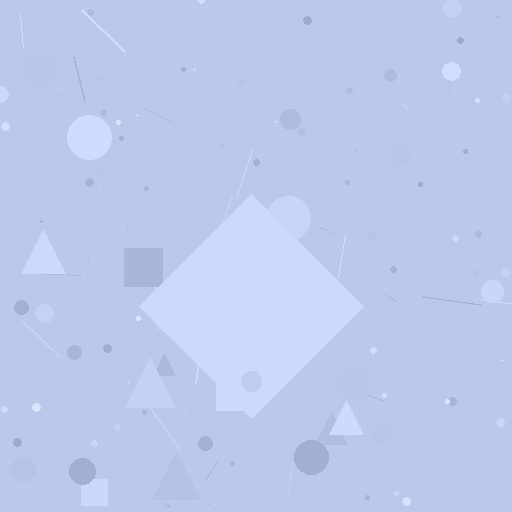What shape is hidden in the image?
A diamond is hidden in the image.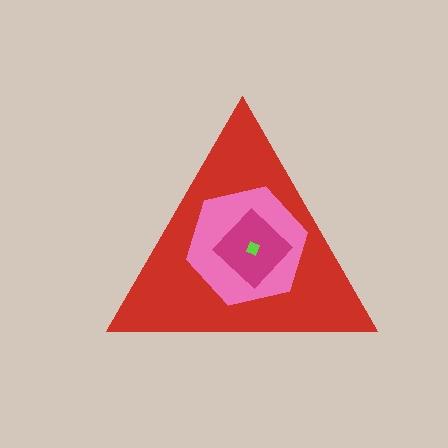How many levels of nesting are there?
4.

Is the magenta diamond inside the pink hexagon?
Yes.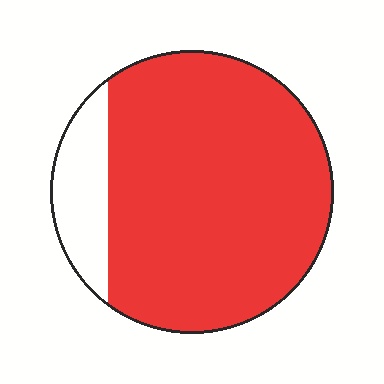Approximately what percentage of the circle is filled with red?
Approximately 85%.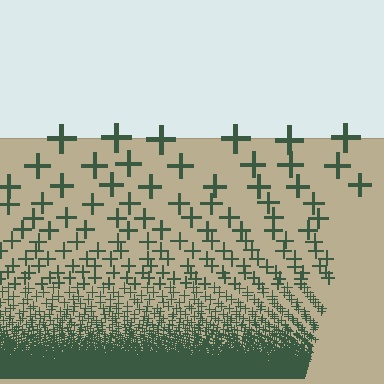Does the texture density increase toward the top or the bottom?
Density increases toward the bottom.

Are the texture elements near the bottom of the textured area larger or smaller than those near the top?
Smaller. The gradient is inverted — elements near the bottom are smaller and denser.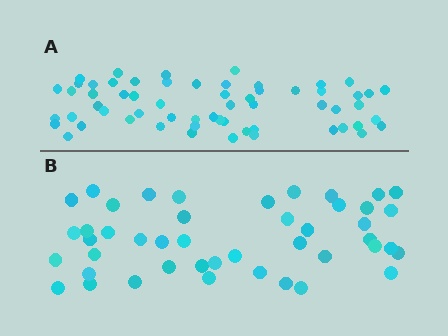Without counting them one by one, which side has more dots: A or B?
Region A (the top region) has more dots.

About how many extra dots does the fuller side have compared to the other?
Region A has approximately 15 more dots than region B.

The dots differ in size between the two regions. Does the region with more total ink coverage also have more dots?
No. Region B has more total ink coverage because its dots are larger, but region A actually contains more individual dots. Total area can be misleading — the number of items is what matters here.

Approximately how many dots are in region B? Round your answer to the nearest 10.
About 40 dots. (The exact count is 45, which rounds to 40.)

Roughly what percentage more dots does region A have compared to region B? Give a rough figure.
About 35% more.